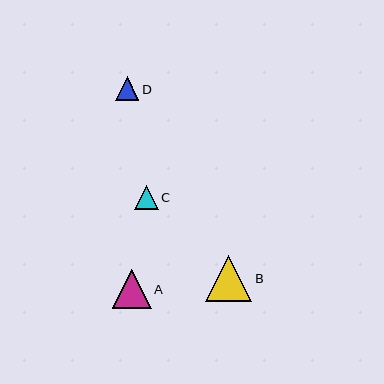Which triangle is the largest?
Triangle B is the largest with a size of approximately 46 pixels.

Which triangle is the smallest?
Triangle D is the smallest with a size of approximately 24 pixels.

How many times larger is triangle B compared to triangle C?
Triangle B is approximately 1.9 times the size of triangle C.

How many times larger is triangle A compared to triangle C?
Triangle A is approximately 1.6 times the size of triangle C.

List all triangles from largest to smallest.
From largest to smallest: B, A, C, D.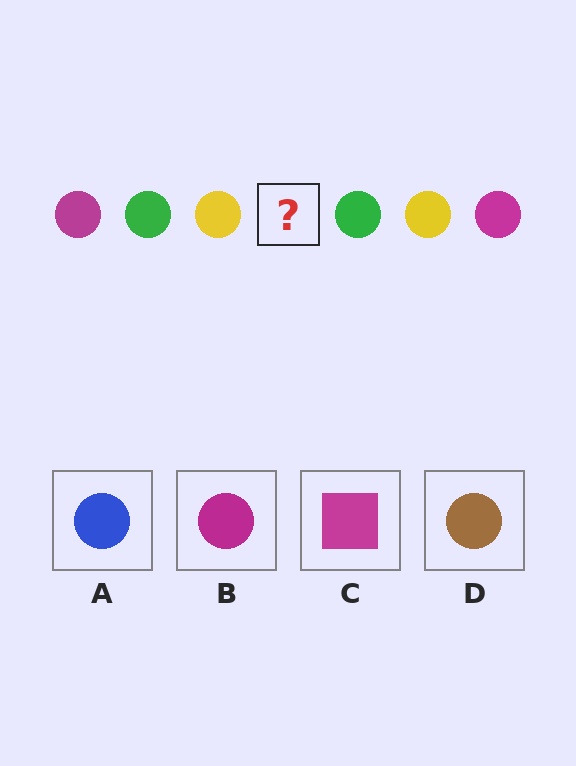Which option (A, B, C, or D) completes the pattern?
B.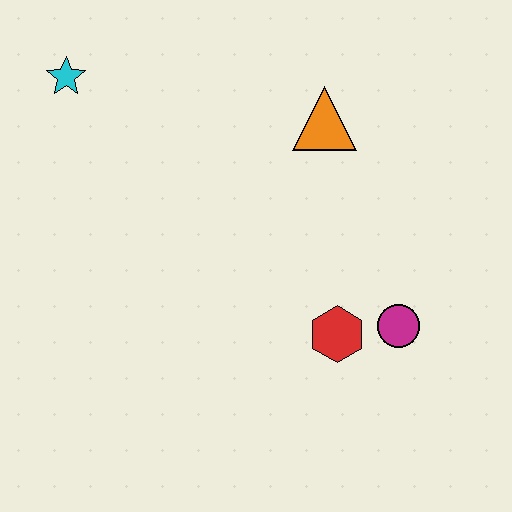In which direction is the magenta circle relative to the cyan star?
The magenta circle is to the right of the cyan star.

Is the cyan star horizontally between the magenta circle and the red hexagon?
No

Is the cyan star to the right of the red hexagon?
No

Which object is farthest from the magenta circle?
The cyan star is farthest from the magenta circle.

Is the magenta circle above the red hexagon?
Yes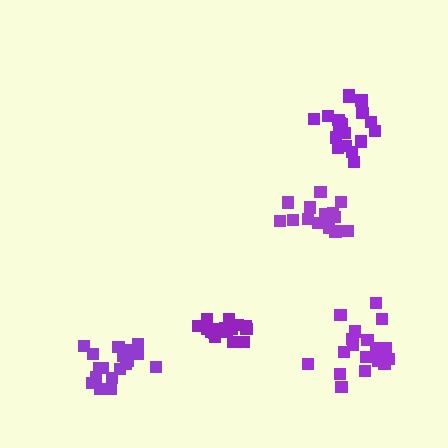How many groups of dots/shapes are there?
There are 5 groups.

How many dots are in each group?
Group 1: 16 dots, Group 2: 19 dots, Group 3: 19 dots, Group 4: 19 dots, Group 5: 15 dots (88 total).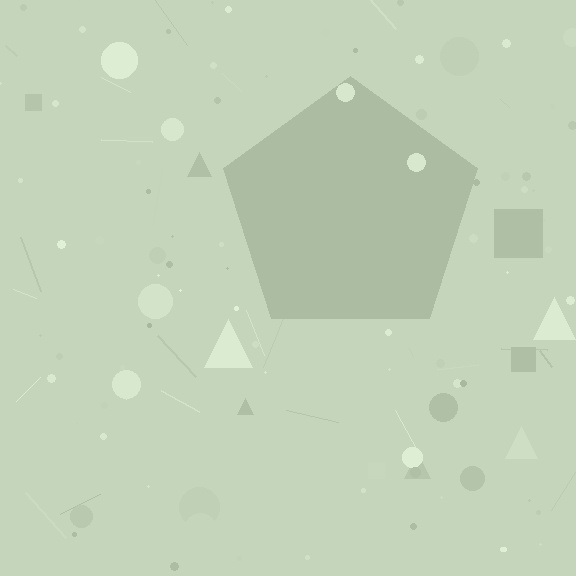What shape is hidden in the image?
A pentagon is hidden in the image.